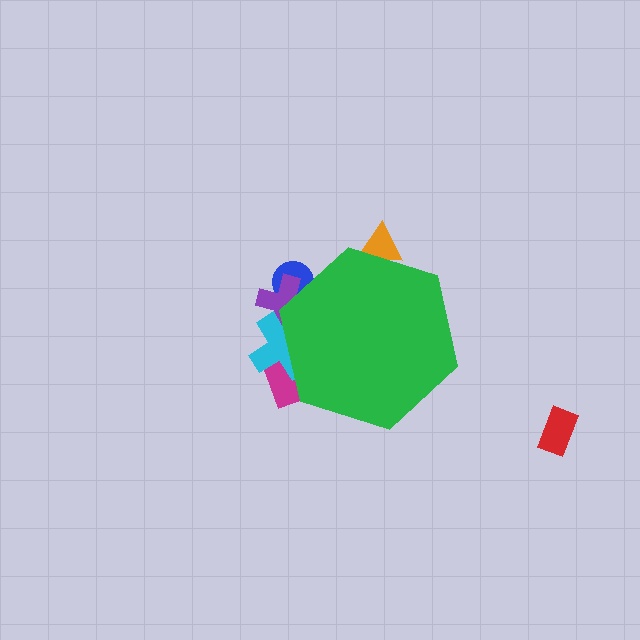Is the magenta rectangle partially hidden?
Yes, the magenta rectangle is partially hidden behind the green hexagon.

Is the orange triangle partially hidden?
Yes, the orange triangle is partially hidden behind the green hexagon.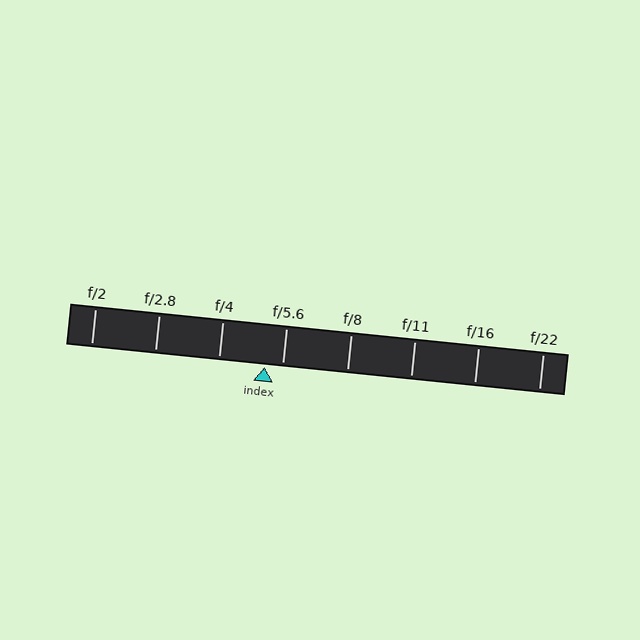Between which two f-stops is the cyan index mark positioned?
The index mark is between f/4 and f/5.6.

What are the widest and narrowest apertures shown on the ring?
The widest aperture shown is f/2 and the narrowest is f/22.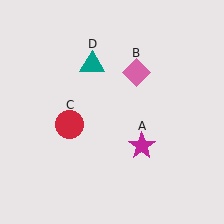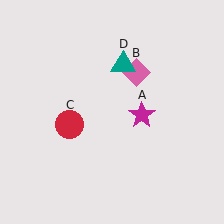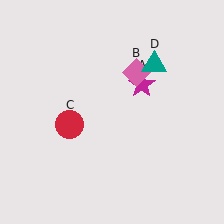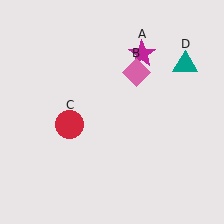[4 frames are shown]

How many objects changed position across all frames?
2 objects changed position: magenta star (object A), teal triangle (object D).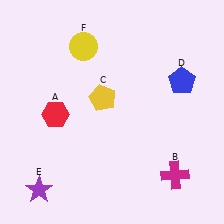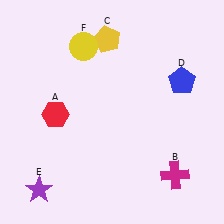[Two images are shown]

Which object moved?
The yellow pentagon (C) moved up.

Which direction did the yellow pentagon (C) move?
The yellow pentagon (C) moved up.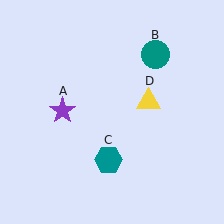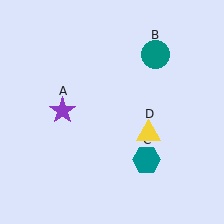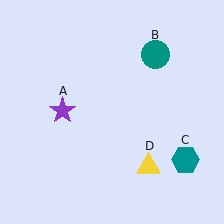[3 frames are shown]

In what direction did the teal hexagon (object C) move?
The teal hexagon (object C) moved right.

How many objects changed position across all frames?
2 objects changed position: teal hexagon (object C), yellow triangle (object D).